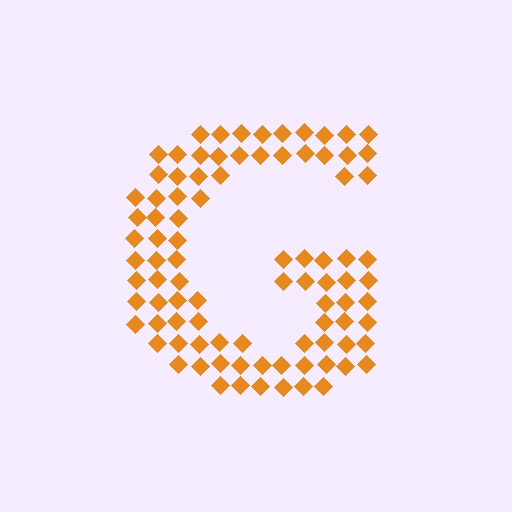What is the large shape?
The large shape is the letter G.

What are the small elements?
The small elements are diamonds.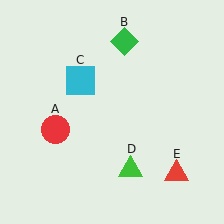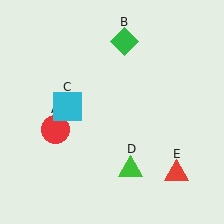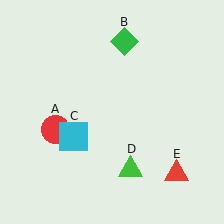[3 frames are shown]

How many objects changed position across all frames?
1 object changed position: cyan square (object C).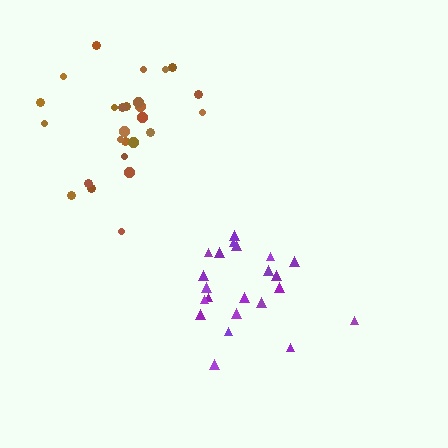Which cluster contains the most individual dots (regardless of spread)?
Brown (26).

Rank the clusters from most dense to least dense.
purple, brown.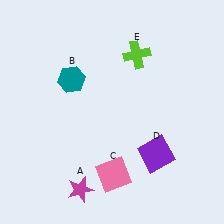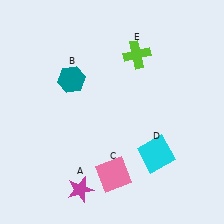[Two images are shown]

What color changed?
The square (D) changed from purple in Image 1 to cyan in Image 2.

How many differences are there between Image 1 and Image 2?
There is 1 difference between the two images.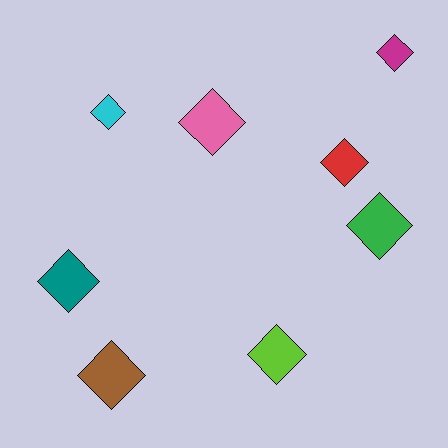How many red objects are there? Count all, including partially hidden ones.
There is 1 red object.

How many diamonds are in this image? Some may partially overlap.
There are 8 diamonds.